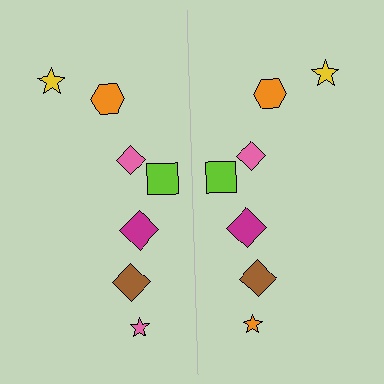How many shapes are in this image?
There are 14 shapes in this image.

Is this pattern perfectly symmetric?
No, the pattern is not perfectly symmetric. The orange star on the right side breaks the symmetry — its mirror counterpart is pink.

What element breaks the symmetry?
The orange star on the right side breaks the symmetry — its mirror counterpart is pink.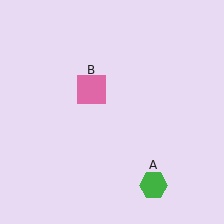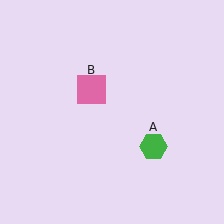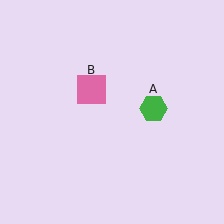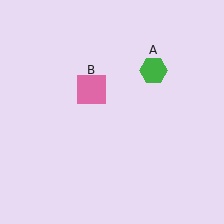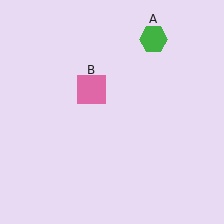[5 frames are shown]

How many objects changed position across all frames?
1 object changed position: green hexagon (object A).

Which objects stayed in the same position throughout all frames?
Pink square (object B) remained stationary.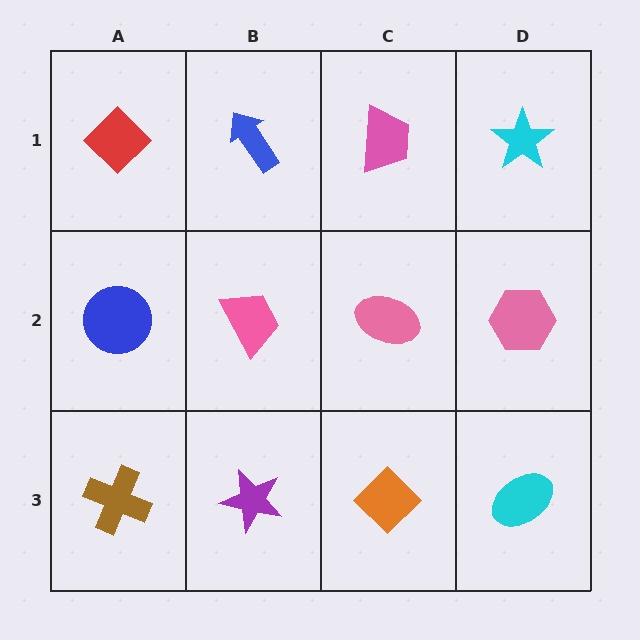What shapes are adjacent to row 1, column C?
A pink ellipse (row 2, column C), a blue arrow (row 1, column B), a cyan star (row 1, column D).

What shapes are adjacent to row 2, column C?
A pink trapezoid (row 1, column C), an orange diamond (row 3, column C), a pink trapezoid (row 2, column B), a pink hexagon (row 2, column D).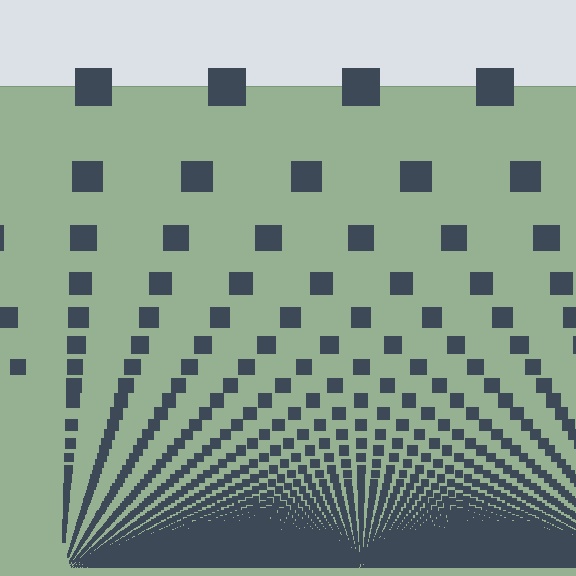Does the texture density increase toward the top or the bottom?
Density increases toward the bottom.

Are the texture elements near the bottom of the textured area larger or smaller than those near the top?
Smaller. The gradient is inverted — elements near the bottom are smaller and denser.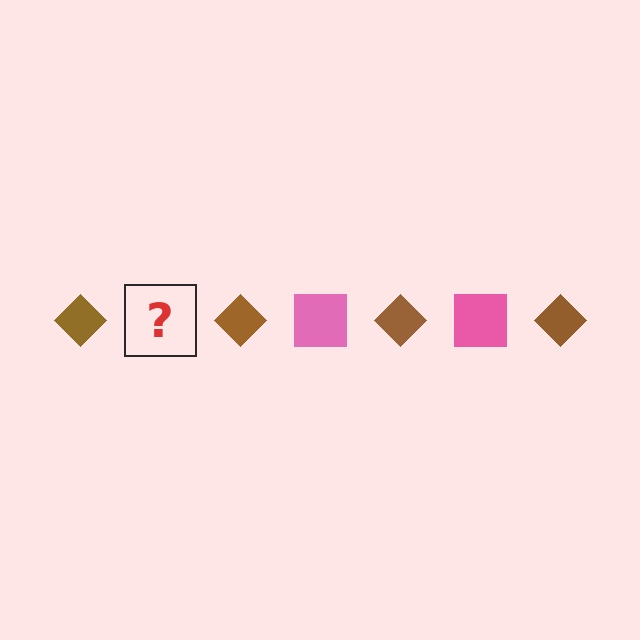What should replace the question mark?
The question mark should be replaced with a pink square.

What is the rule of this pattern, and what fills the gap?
The rule is that the pattern alternates between brown diamond and pink square. The gap should be filled with a pink square.